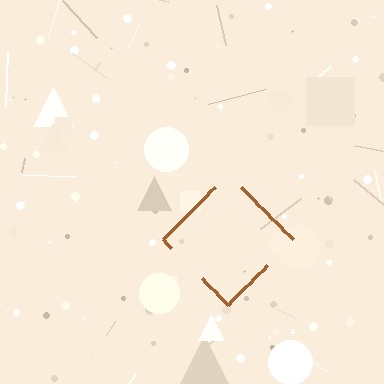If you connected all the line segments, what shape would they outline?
They would outline a diamond.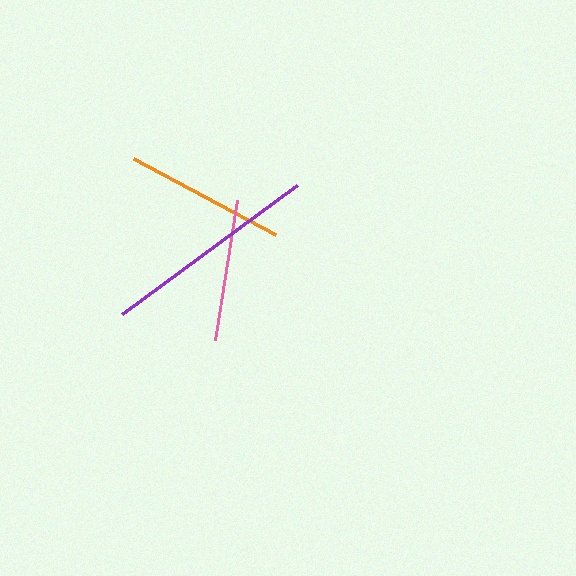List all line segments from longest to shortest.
From longest to shortest: purple, orange, pink.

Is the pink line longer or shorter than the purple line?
The purple line is longer than the pink line.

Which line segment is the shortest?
The pink line is the shortest at approximately 142 pixels.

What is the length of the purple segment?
The purple segment is approximately 217 pixels long.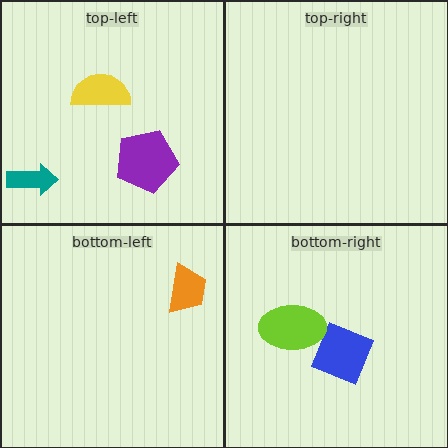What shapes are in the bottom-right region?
The blue diamond, the lime ellipse.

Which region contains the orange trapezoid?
The bottom-left region.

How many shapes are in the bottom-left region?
1.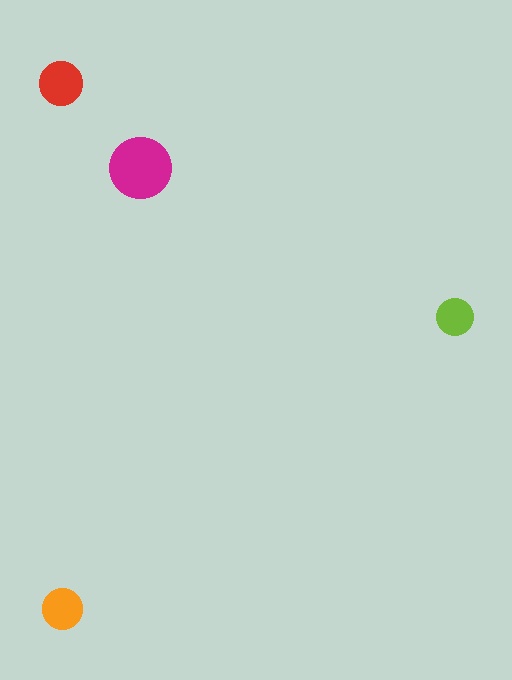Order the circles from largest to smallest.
the magenta one, the red one, the orange one, the lime one.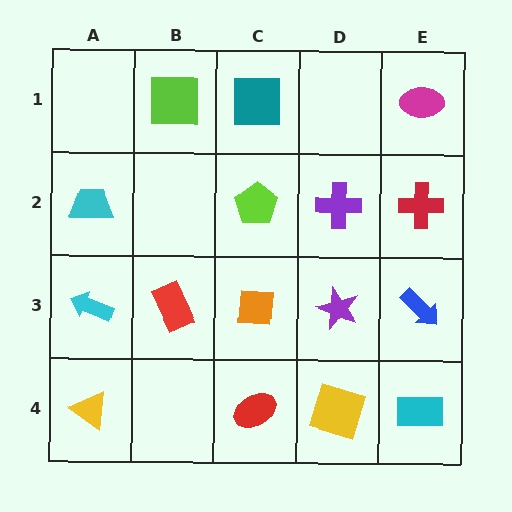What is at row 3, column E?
A blue arrow.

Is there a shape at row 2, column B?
No, that cell is empty.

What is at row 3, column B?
A red rectangle.